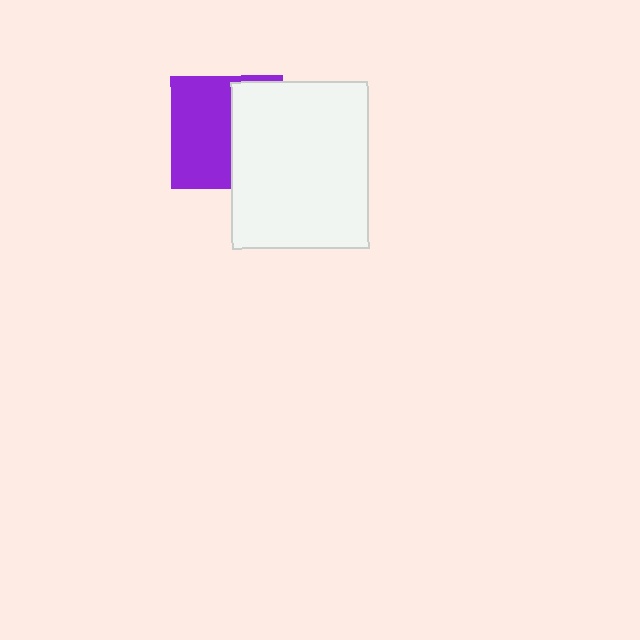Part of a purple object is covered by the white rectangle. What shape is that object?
It is a square.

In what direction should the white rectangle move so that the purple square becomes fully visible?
The white rectangle should move right. That is the shortest direction to clear the overlap and leave the purple square fully visible.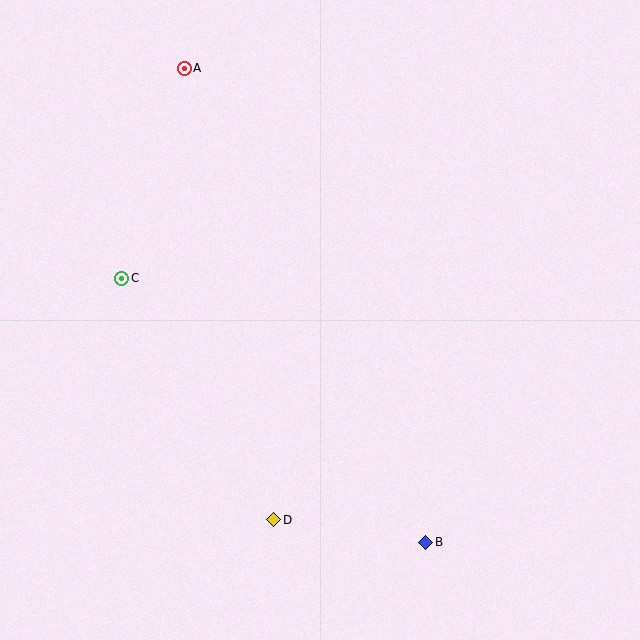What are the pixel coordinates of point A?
Point A is at (184, 68).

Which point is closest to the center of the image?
Point C at (122, 278) is closest to the center.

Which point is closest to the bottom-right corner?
Point B is closest to the bottom-right corner.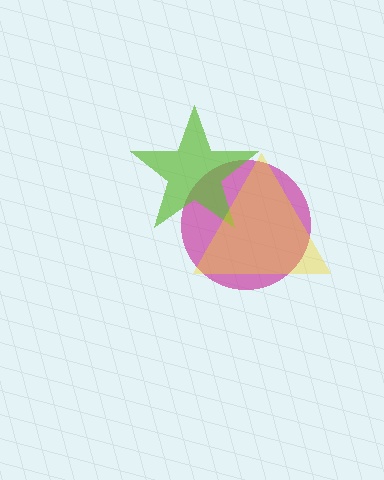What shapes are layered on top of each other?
The layered shapes are: a magenta circle, a lime star, a yellow triangle.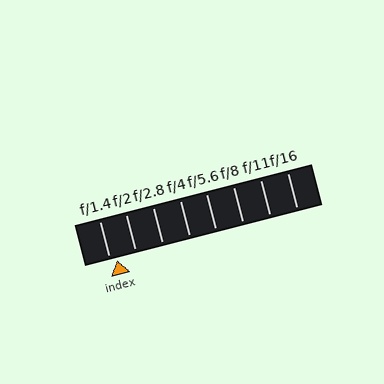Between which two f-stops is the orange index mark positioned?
The index mark is between f/1.4 and f/2.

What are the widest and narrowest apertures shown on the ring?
The widest aperture shown is f/1.4 and the narrowest is f/16.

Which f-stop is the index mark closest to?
The index mark is closest to f/1.4.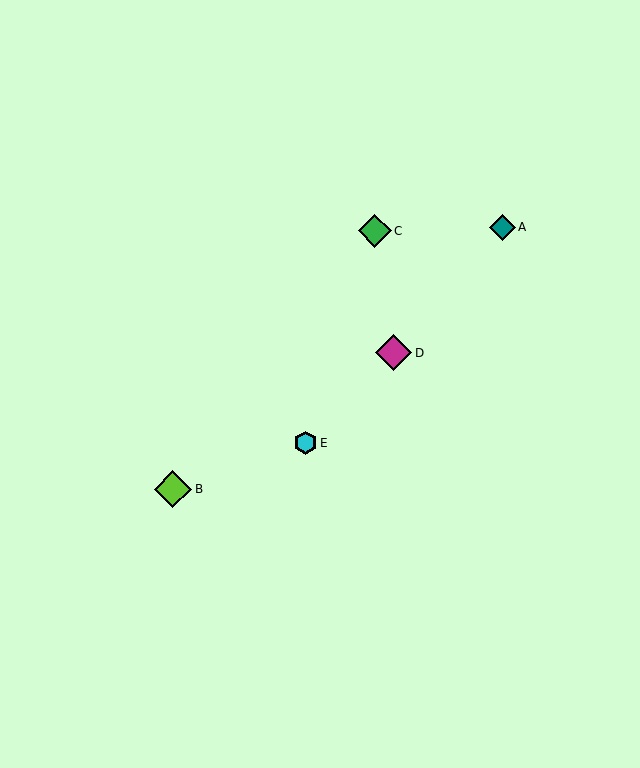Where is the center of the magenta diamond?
The center of the magenta diamond is at (394, 353).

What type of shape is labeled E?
Shape E is a cyan hexagon.